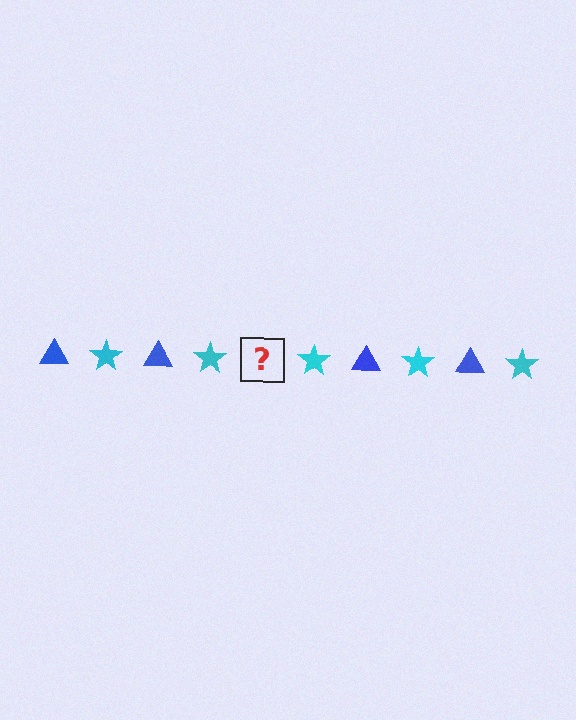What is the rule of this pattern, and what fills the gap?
The rule is that the pattern alternates between blue triangle and cyan star. The gap should be filled with a blue triangle.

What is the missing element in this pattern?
The missing element is a blue triangle.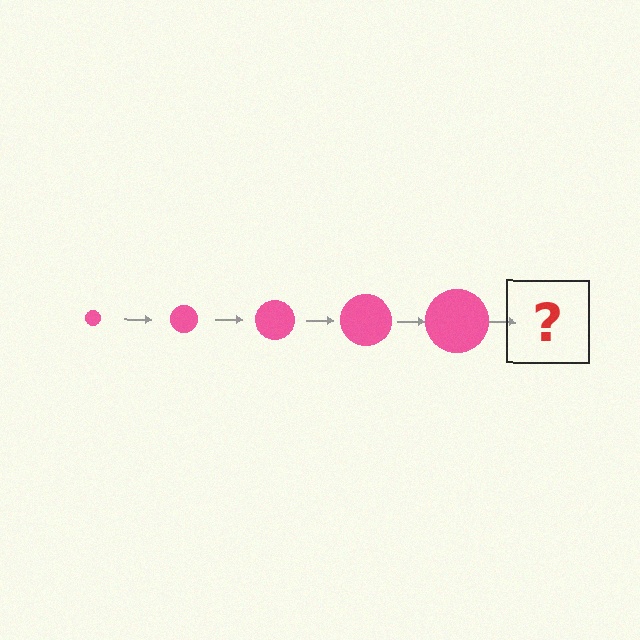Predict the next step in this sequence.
The next step is a pink circle, larger than the previous one.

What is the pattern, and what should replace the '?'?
The pattern is that the circle gets progressively larger each step. The '?' should be a pink circle, larger than the previous one.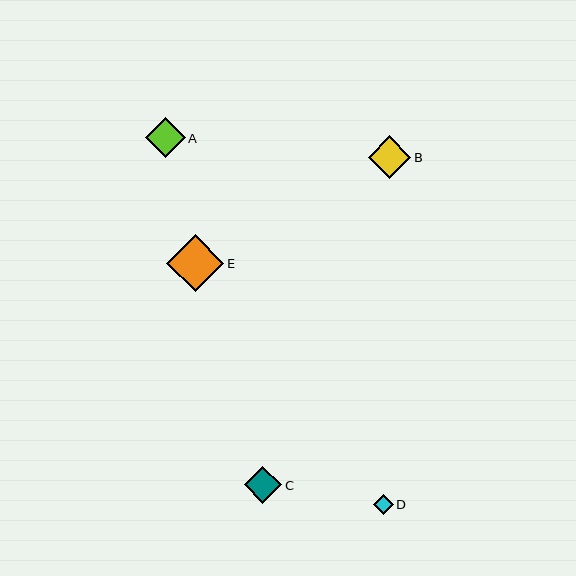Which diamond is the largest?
Diamond E is the largest with a size of approximately 57 pixels.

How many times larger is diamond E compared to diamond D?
Diamond E is approximately 2.9 times the size of diamond D.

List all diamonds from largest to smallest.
From largest to smallest: E, B, A, C, D.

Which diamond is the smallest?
Diamond D is the smallest with a size of approximately 20 pixels.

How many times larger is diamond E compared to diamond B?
Diamond E is approximately 1.3 times the size of diamond B.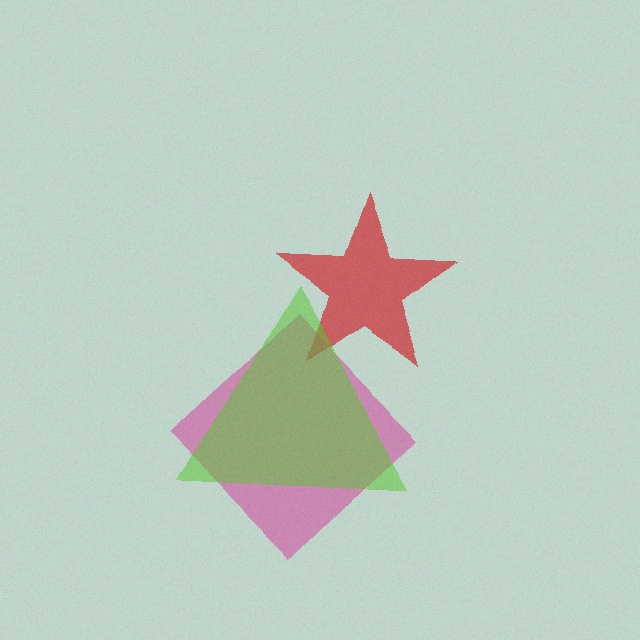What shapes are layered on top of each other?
The layered shapes are: a red star, a magenta diamond, a lime triangle.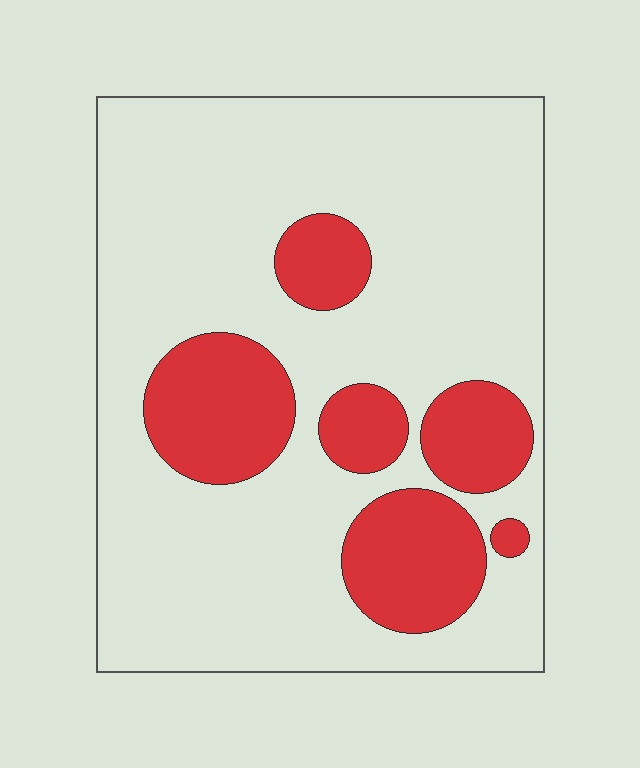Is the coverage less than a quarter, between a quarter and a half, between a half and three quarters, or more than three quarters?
Less than a quarter.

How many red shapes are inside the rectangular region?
6.